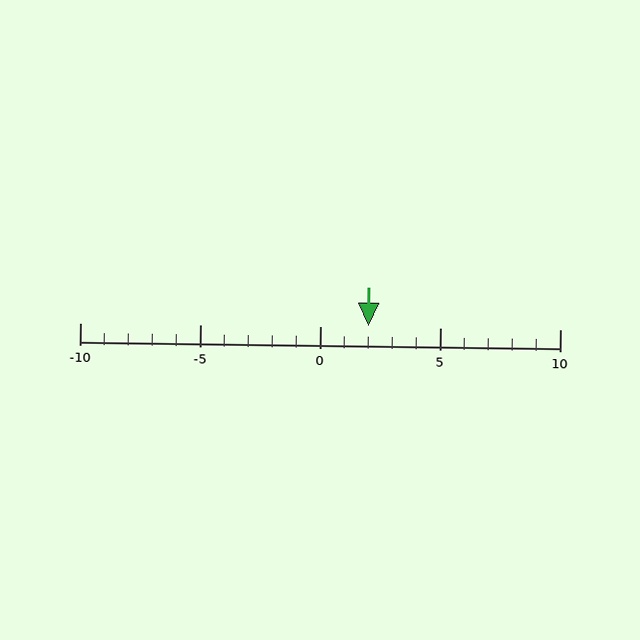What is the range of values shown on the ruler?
The ruler shows values from -10 to 10.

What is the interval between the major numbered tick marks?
The major tick marks are spaced 5 units apart.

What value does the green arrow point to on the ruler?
The green arrow points to approximately 2.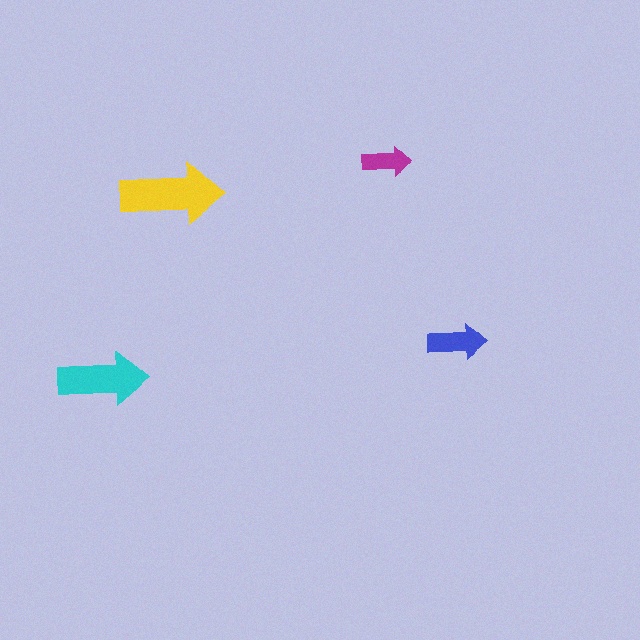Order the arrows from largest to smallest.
the yellow one, the cyan one, the blue one, the magenta one.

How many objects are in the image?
There are 4 objects in the image.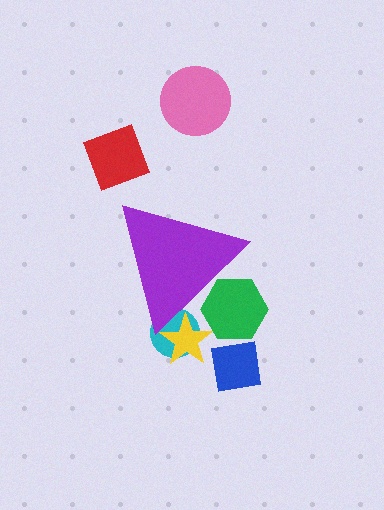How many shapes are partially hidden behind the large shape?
3 shapes are partially hidden.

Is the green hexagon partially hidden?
Yes, the green hexagon is partially hidden behind the purple triangle.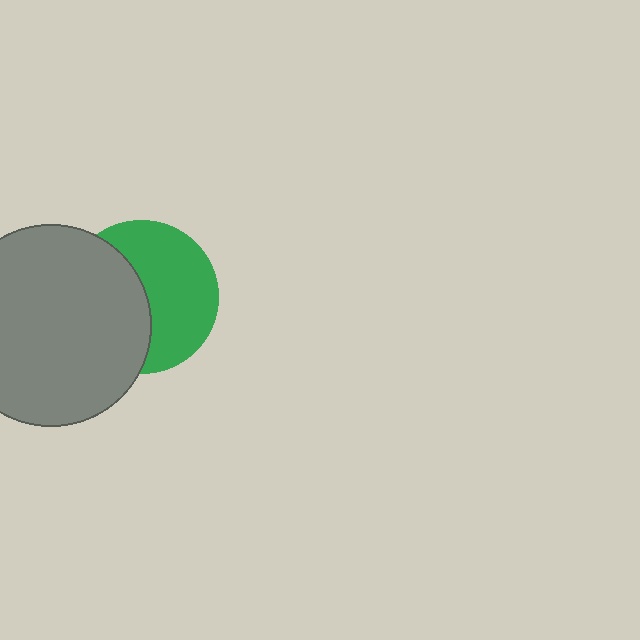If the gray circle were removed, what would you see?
You would see the complete green circle.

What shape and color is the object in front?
The object in front is a gray circle.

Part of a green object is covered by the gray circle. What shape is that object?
It is a circle.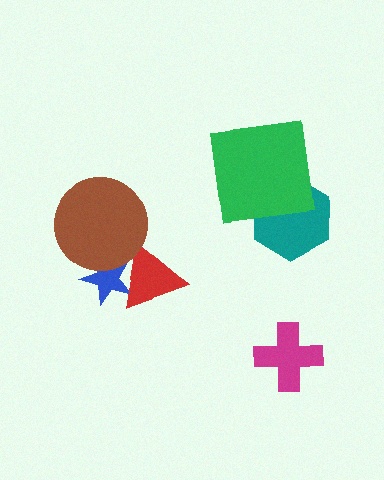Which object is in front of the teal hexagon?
The green square is in front of the teal hexagon.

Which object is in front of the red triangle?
The brown circle is in front of the red triangle.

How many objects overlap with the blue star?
2 objects overlap with the blue star.